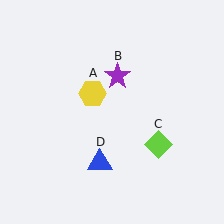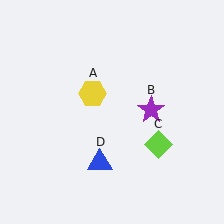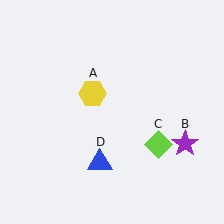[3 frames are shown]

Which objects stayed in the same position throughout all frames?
Yellow hexagon (object A) and lime diamond (object C) and blue triangle (object D) remained stationary.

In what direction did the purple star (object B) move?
The purple star (object B) moved down and to the right.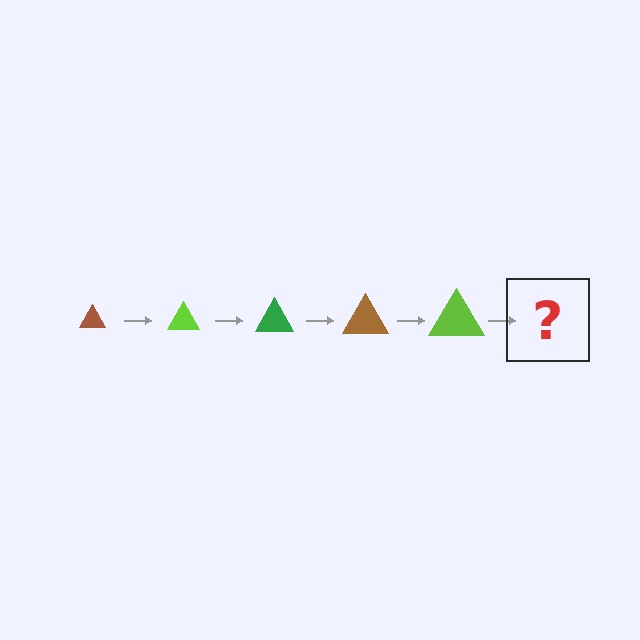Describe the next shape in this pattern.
It should be a green triangle, larger than the previous one.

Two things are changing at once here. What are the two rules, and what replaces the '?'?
The two rules are that the triangle grows larger each step and the color cycles through brown, lime, and green. The '?' should be a green triangle, larger than the previous one.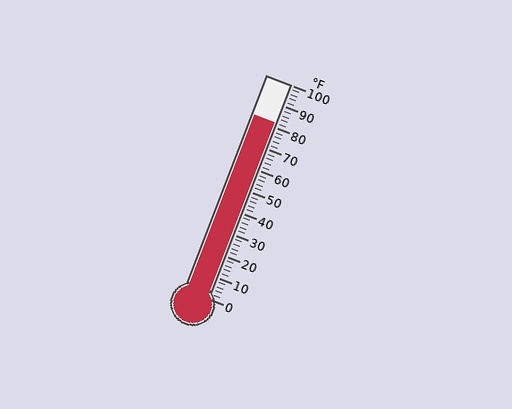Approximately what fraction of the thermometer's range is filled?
The thermometer is filled to approximately 80% of its range.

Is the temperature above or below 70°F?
The temperature is above 70°F.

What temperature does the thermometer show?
The thermometer shows approximately 82°F.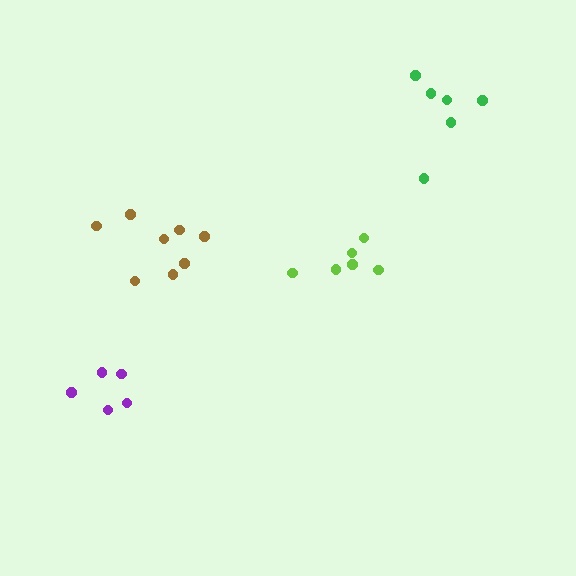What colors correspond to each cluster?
The clusters are colored: lime, brown, purple, green.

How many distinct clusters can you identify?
There are 4 distinct clusters.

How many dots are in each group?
Group 1: 6 dots, Group 2: 8 dots, Group 3: 5 dots, Group 4: 6 dots (25 total).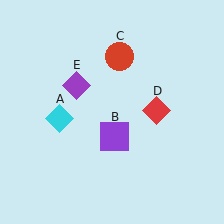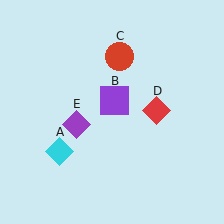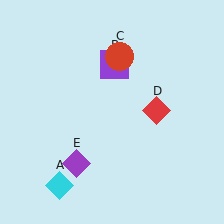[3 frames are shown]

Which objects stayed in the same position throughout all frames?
Red circle (object C) and red diamond (object D) remained stationary.